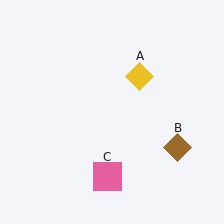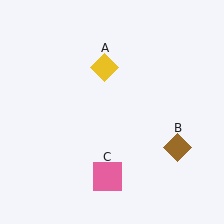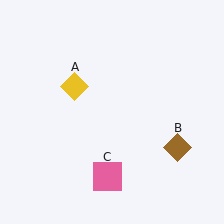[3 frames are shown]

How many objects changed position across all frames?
1 object changed position: yellow diamond (object A).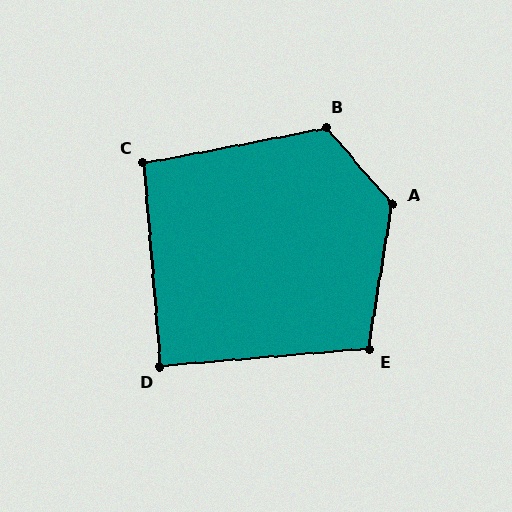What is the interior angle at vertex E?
Approximately 104 degrees (obtuse).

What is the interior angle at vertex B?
Approximately 120 degrees (obtuse).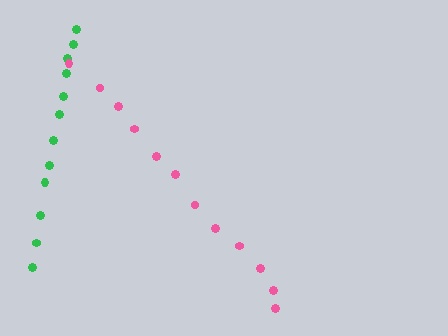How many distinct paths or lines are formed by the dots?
There are 2 distinct paths.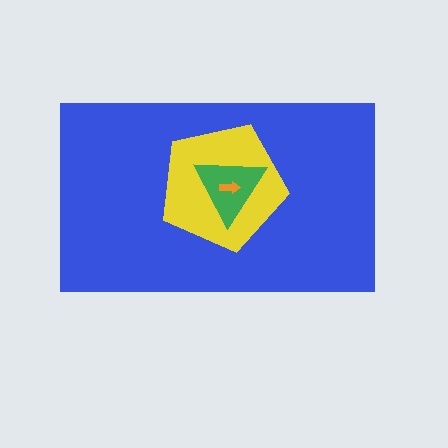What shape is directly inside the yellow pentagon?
The green triangle.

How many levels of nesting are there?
4.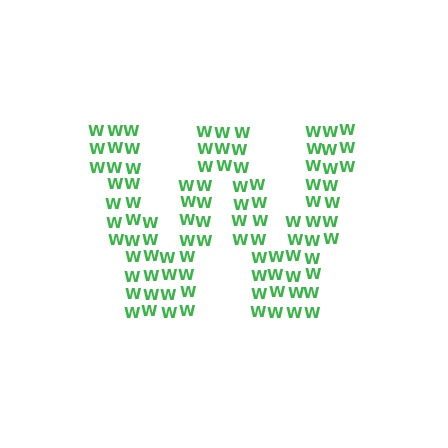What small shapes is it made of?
It is made of small letter W's.